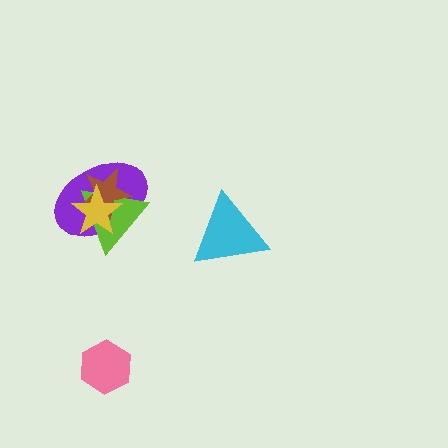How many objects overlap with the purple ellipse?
3 objects overlap with the purple ellipse.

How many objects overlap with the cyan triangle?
0 objects overlap with the cyan triangle.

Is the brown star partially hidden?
Yes, it is partially covered by another shape.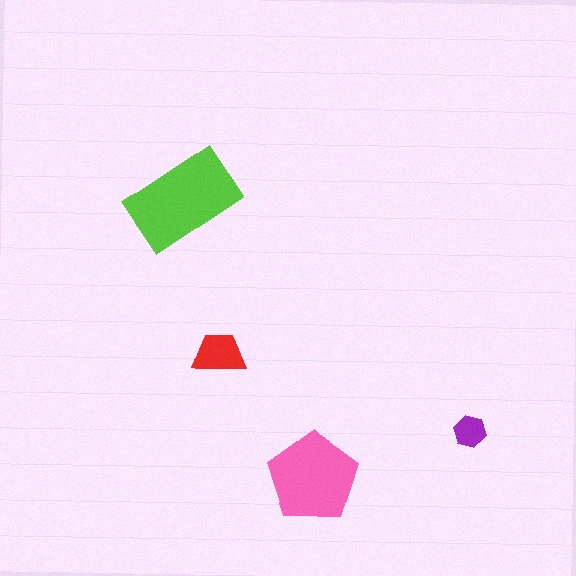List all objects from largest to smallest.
The lime rectangle, the pink pentagon, the red trapezoid, the purple hexagon.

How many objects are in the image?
There are 4 objects in the image.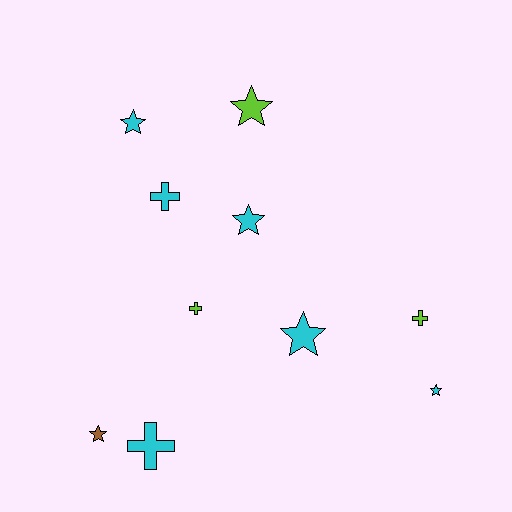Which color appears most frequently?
Cyan, with 6 objects.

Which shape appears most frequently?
Star, with 6 objects.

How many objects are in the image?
There are 10 objects.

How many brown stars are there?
There is 1 brown star.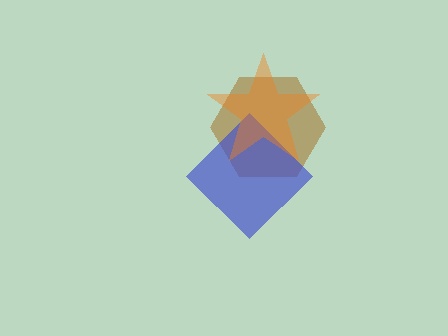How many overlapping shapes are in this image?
There are 3 overlapping shapes in the image.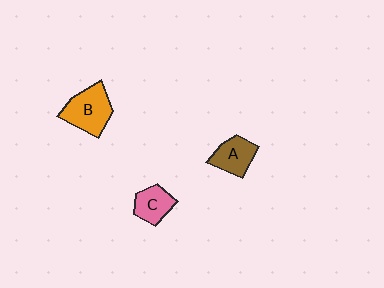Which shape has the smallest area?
Shape C (pink).